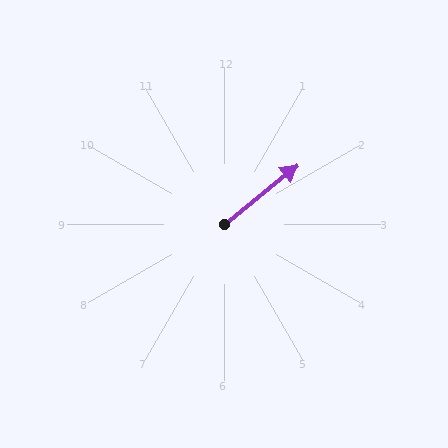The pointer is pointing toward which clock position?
Roughly 2 o'clock.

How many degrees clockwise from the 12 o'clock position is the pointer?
Approximately 51 degrees.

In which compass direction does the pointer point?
Northeast.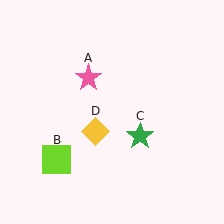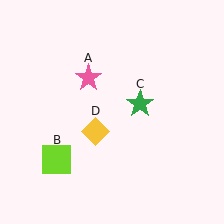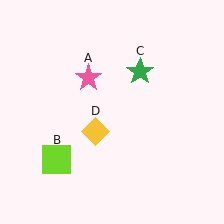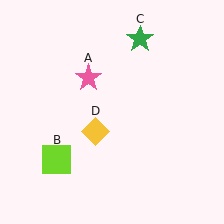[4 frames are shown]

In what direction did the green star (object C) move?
The green star (object C) moved up.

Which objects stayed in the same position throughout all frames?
Pink star (object A) and lime square (object B) and yellow diamond (object D) remained stationary.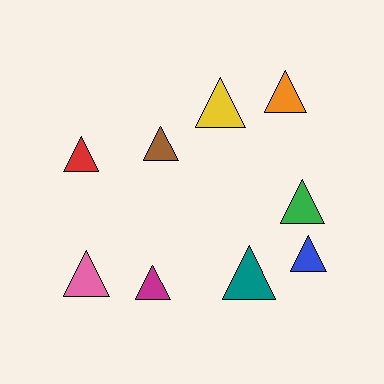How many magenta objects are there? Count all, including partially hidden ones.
There is 1 magenta object.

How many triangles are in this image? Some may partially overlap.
There are 9 triangles.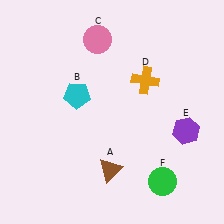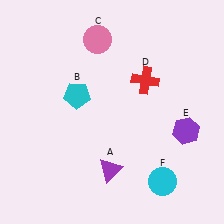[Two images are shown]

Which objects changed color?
A changed from brown to purple. D changed from orange to red. F changed from green to cyan.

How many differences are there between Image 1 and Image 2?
There are 3 differences between the two images.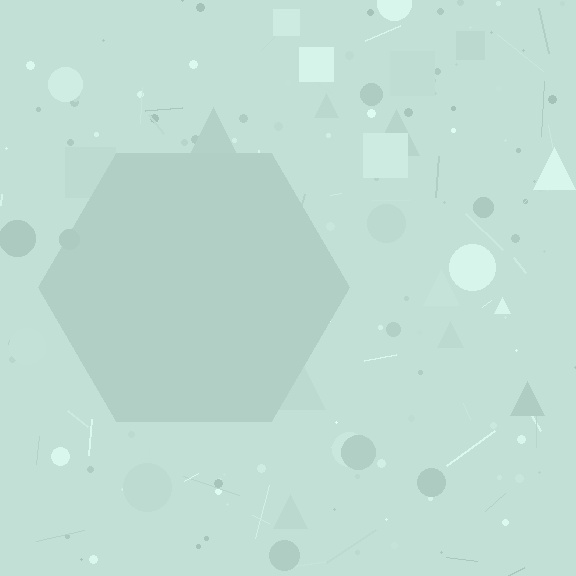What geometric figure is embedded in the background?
A hexagon is embedded in the background.